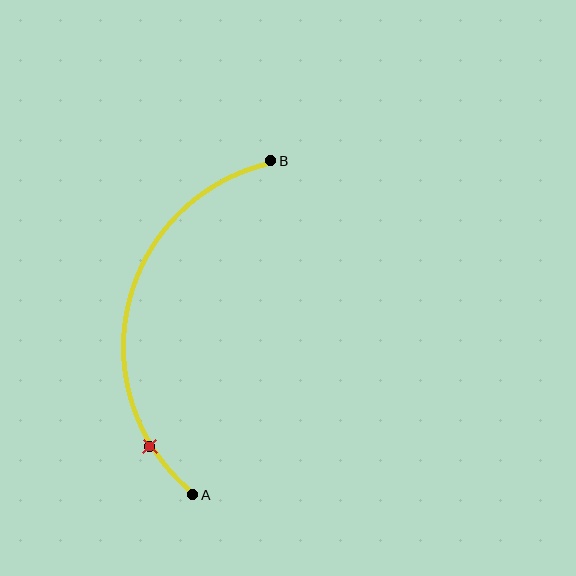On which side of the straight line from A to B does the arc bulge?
The arc bulges to the left of the straight line connecting A and B.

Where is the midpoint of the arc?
The arc midpoint is the point on the curve farthest from the straight line joining A and B. It sits to the left of that line.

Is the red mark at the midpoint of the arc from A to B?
No. The red mark lies on the arc but is closer to endpoint A. The arc midpoint would be at the point on the curve equidistant along the arc from both A and B.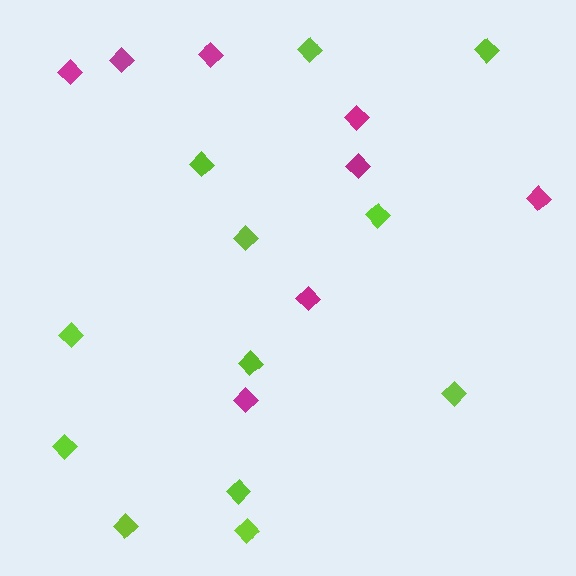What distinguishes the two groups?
There are 2 groups: one group of magenta diamonds (8) and one group of lime diamonds (12).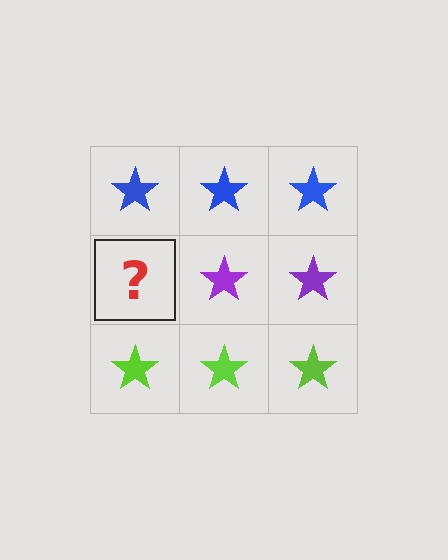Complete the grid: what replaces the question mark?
The question mark should be replaced with a purple star.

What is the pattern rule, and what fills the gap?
The rule is that each row has a consistent color. The gap should be filled with a purple star.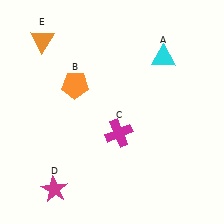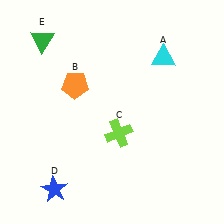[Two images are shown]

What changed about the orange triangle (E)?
In Image 1, E is orange. In Image 2, it changed to green.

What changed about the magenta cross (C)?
In Image 1, C is magenta. In Image 2, it changed to lime.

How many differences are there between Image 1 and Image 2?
There are 3 differences between the two images.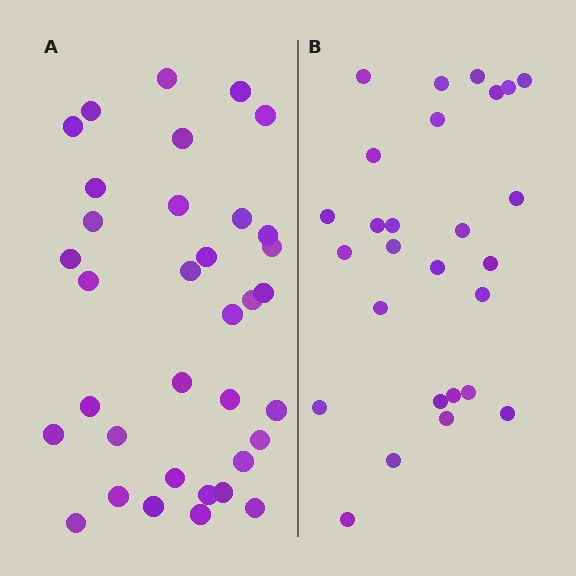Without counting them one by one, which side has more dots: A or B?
Region A (the left region) has more dots.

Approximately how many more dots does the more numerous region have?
Region A has roughly 8 or so more dots than region B.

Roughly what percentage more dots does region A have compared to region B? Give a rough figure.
About 30% more.